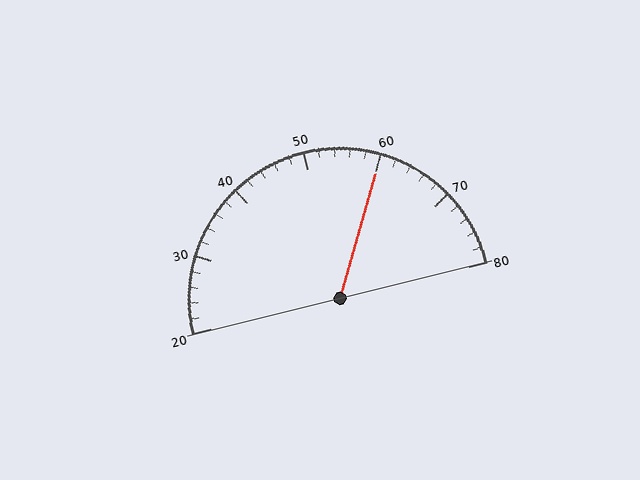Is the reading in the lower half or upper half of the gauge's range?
The reading is in the upper half of the range (20 to 80).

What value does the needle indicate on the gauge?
The needle indicates approximately 60.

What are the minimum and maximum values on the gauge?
The gauge ranges from 20 to 80.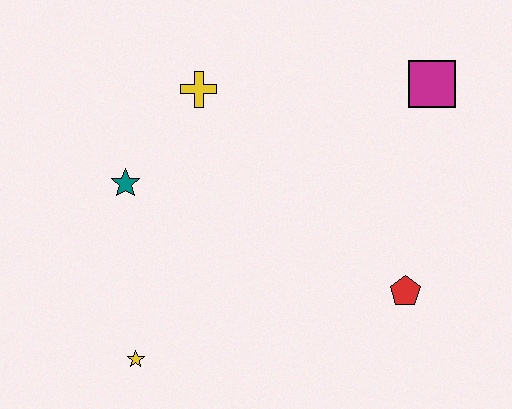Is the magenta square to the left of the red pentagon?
No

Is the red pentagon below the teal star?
Yes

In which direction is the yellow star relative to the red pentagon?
The yellow star is to the left of the red pentagon.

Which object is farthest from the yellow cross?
The red pentagon is farthest from the yellow cross.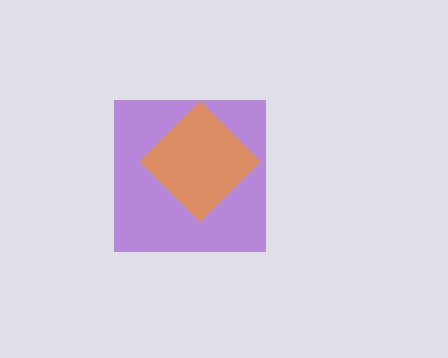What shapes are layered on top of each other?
The layered shapes are: a purple square, an orange diamond.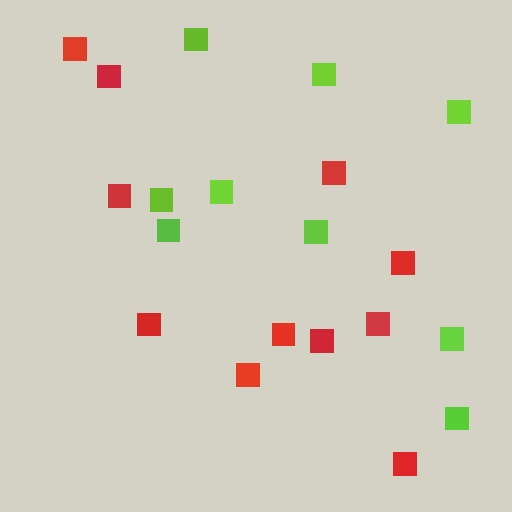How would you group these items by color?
There are 2 groups: one group of lime squares (9) and one group of red squares (11).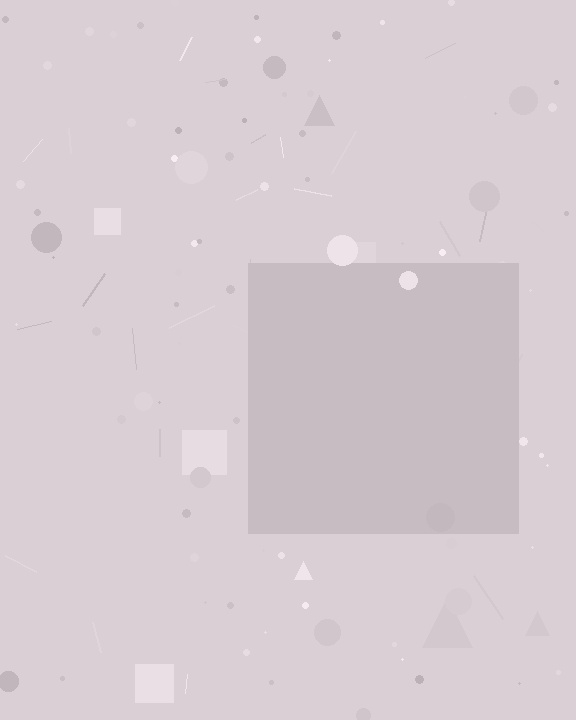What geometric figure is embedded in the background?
A square is embedded in the background.